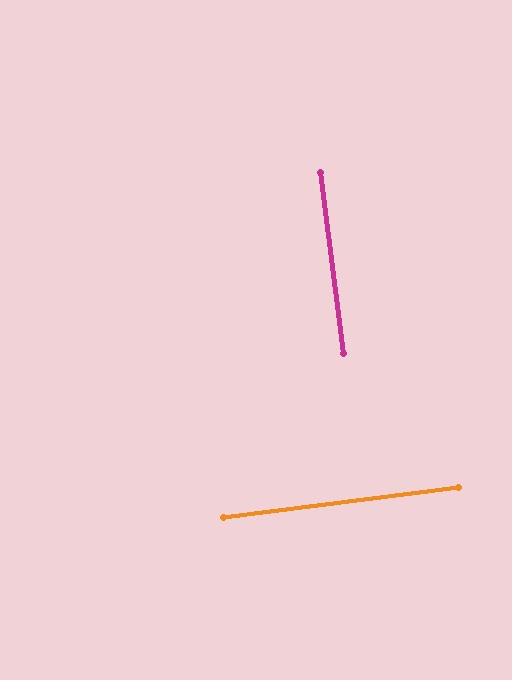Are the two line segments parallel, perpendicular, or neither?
Perpendicular — they meet at approximately 90°.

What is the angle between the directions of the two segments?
Approximately 90 degrees.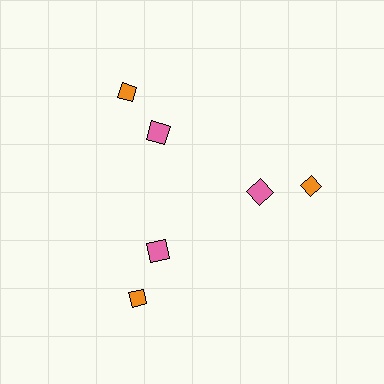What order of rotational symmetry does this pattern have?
This pattern has 3-fold rotational symmetry.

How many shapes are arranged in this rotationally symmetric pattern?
There are 6 shapes, arranged in 3 groups of 2.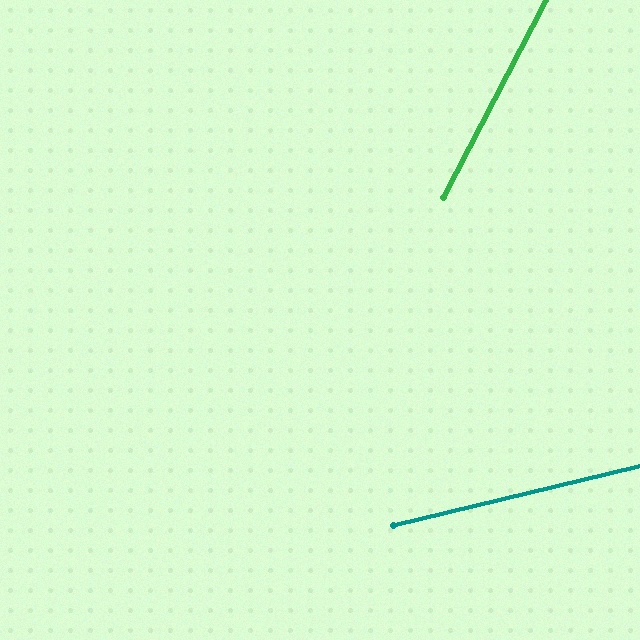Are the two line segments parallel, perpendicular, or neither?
Neither parallel nor perpendicular — they differ by about 49°.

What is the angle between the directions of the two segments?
Approximately 49 degrees.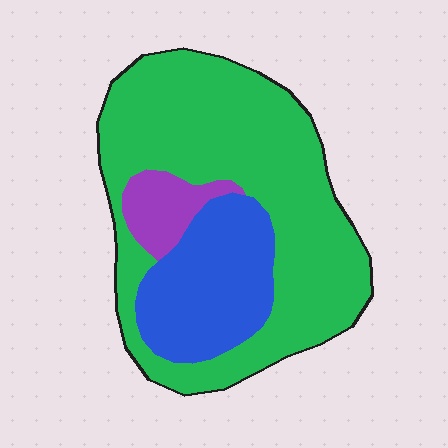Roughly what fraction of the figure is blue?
Blue takes up about one quarter (1/4) of the figure.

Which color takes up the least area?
Purple, at roughly 10%.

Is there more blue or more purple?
Blue.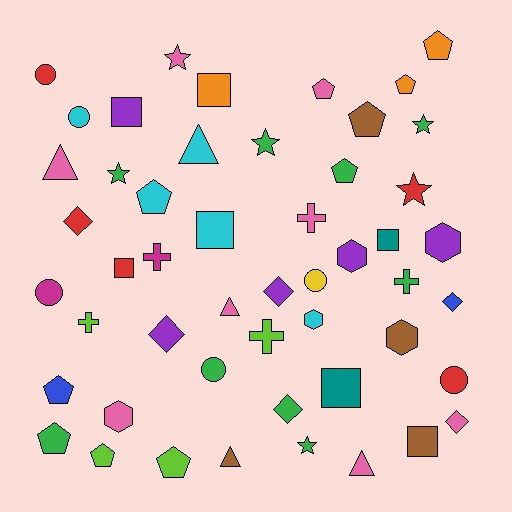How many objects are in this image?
There are 50 objects.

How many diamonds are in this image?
There are 6 diamonds.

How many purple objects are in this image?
There are 5 purple objects.